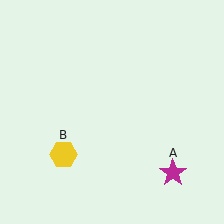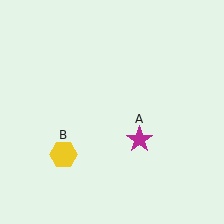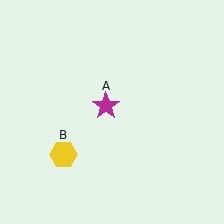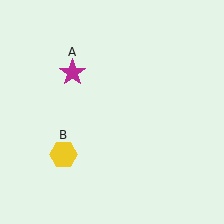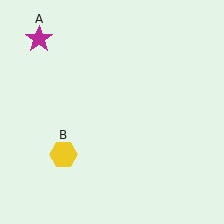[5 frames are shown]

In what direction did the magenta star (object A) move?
The magenta star (object A) moved up and to the left.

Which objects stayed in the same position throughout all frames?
Yellow hexagon (object B) remained stationary.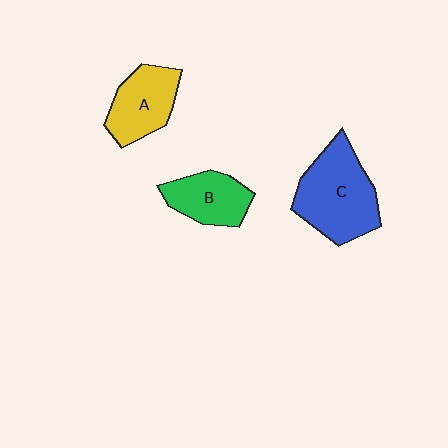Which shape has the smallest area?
Shape B (green).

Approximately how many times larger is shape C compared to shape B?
Approximately 1.7 times.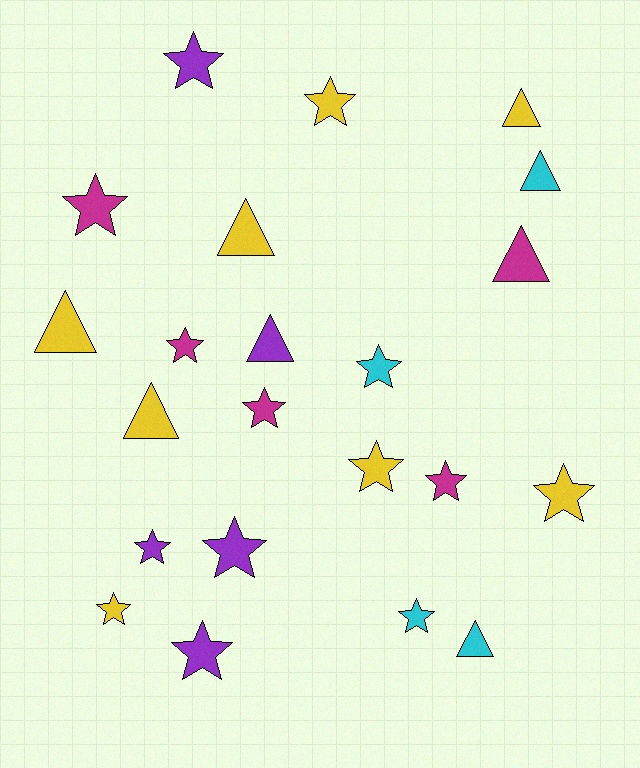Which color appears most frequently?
Yellow, with 8 objects.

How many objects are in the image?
There are 22 objects.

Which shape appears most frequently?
Star, with 14 objects.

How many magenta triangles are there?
There is 1 magenta triangle.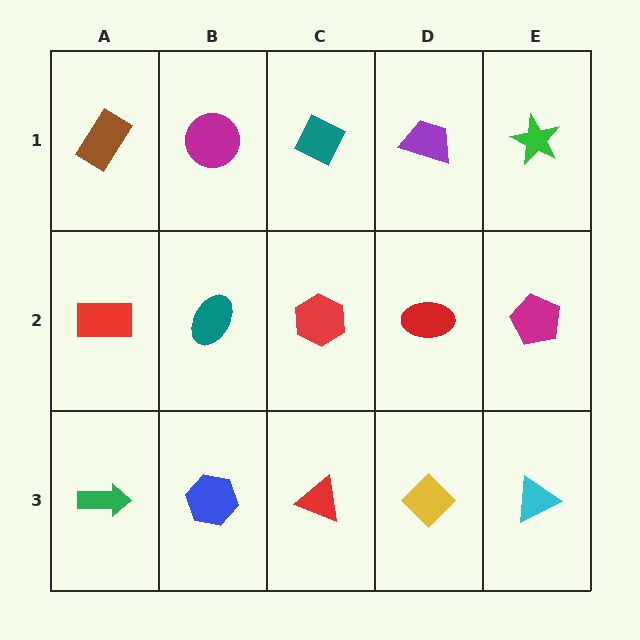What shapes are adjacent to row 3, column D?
A red ellipse (row 2, column D), a red triangle (row 3, column C), a cyan triangle (row 3, column E).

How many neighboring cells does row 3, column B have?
3.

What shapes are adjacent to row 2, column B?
A magenta circle (row 1, column B), a blue hexagon (row 3, column B), a red rectangle (row 2, column A), a red hexagon (row 2, column C).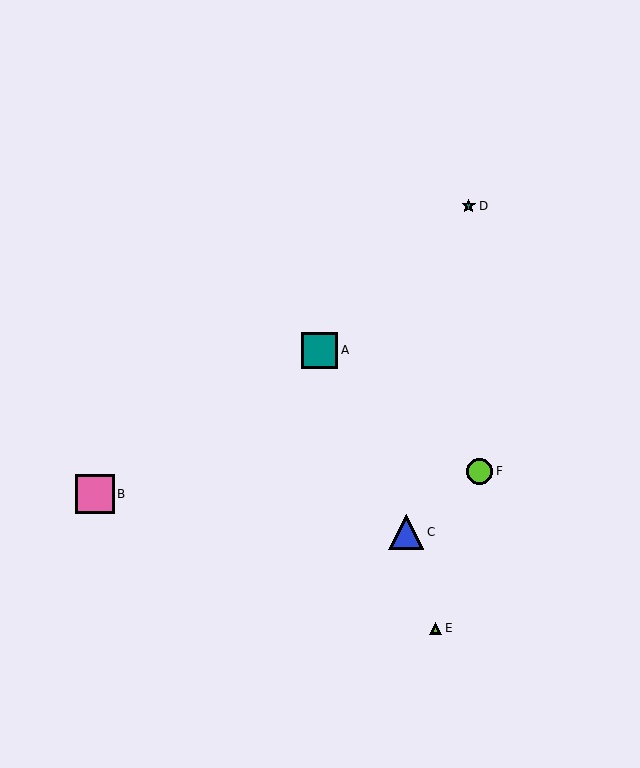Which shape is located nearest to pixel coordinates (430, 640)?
The lime triangle (labeled E) at (436, 628) is nearest to that location.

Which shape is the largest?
The pink square (labeled B) is the largest.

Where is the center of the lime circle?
The center of the lime circle is at (480, 472).